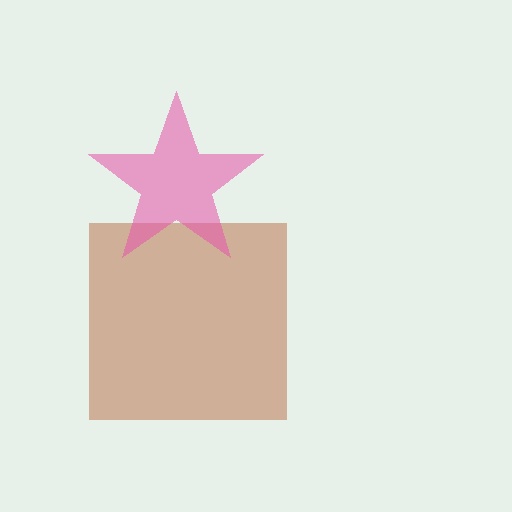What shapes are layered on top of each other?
The layered shapes are: a brown square, a pink star.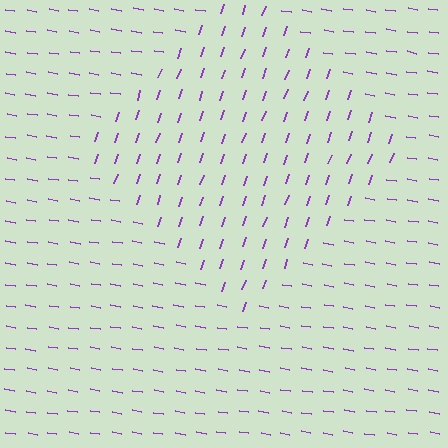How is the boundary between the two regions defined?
The boundary is defined purely by a change in line orientation (approximately 80 degrees difference). All lines are the same color and thickness.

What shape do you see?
I see a diamond.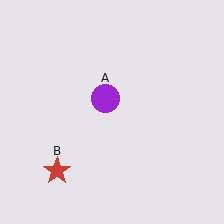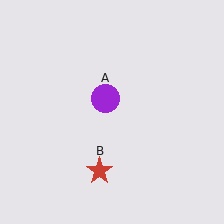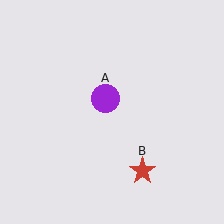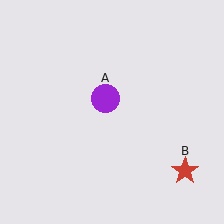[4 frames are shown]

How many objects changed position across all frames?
1 object changed position: red star (object B).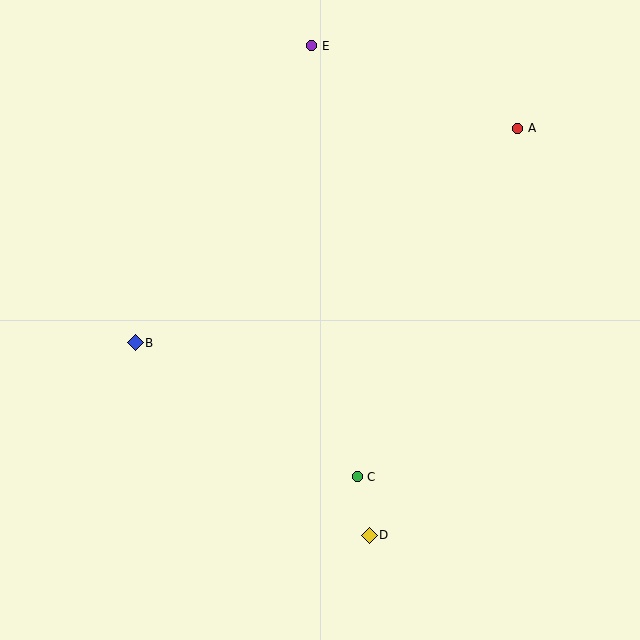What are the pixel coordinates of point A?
Point A is at (518, 128).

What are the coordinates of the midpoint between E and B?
The midpoint between E and B is at (223, 194).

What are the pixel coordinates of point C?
Point C is at (357, 477).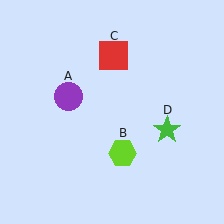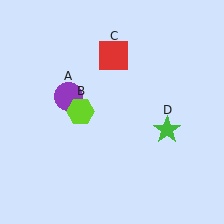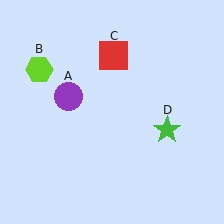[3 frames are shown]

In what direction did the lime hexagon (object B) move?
The lime hexagon (object B) moved up and to the left.